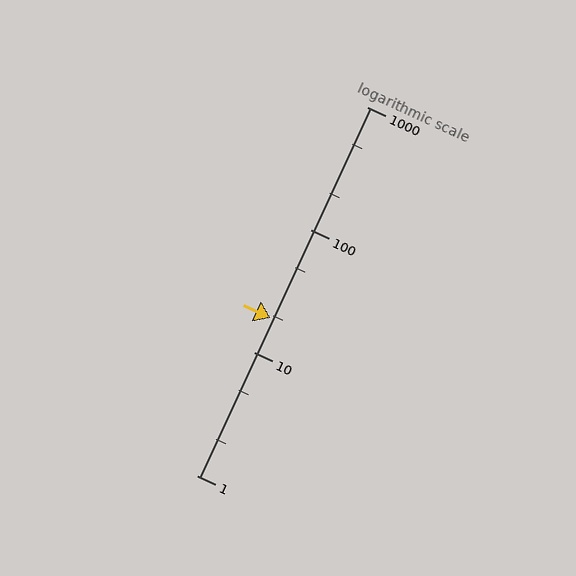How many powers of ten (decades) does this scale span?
The scale spans 3 decades, from 1 to 1000.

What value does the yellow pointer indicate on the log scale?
The pointer indicates approximately 19.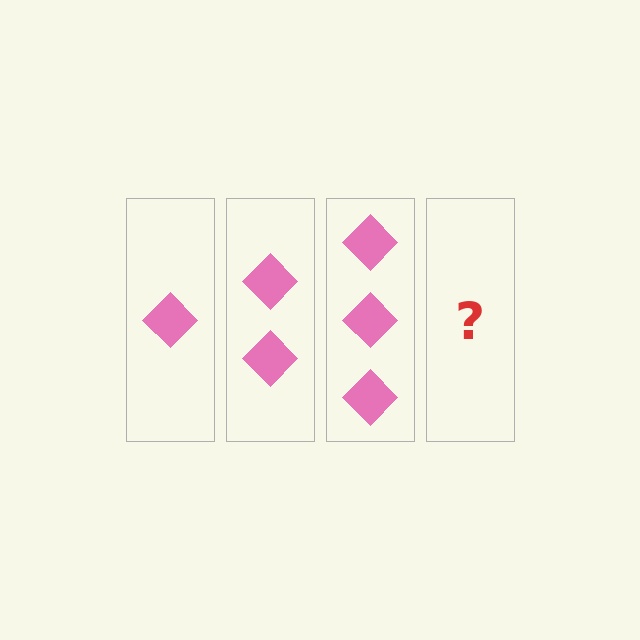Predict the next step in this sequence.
The next step is 4 diamonds.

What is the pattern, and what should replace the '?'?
The pattern is that each step adds one more diamond. The '?' should be 4 diamonds.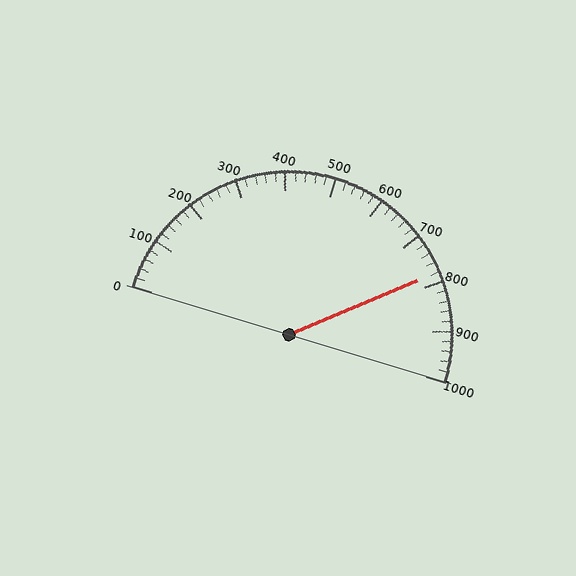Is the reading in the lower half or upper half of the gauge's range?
The reading is in the upper half of the range (0 to 1000).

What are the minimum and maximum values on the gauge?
The gauge ranges from 0 to 1000.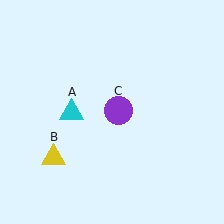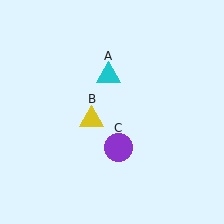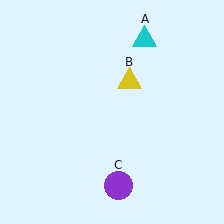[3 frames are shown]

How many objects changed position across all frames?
3 objects changed position: cyan triangle (object A), yellow triangle (object B), purple circle (object C).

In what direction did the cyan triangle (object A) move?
The cyan triangle (object A) moved up and to the right.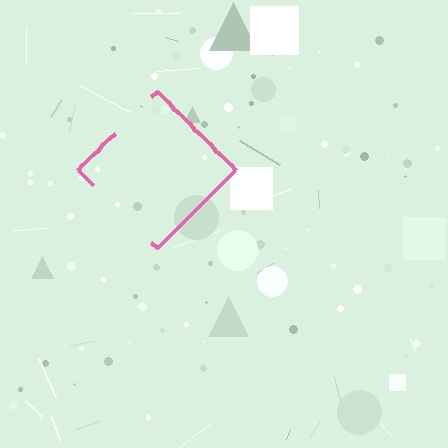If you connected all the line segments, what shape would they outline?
They would outline a diamond.